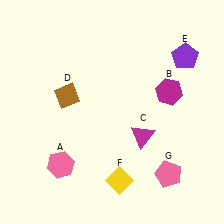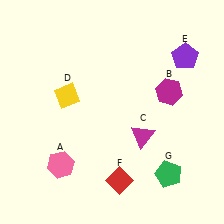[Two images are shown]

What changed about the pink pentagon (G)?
In Image 1, G is pink. In Image 2, it changed to green.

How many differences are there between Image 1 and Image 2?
There are 3 differences between the two images.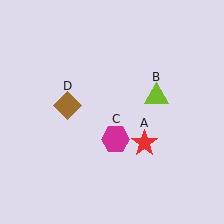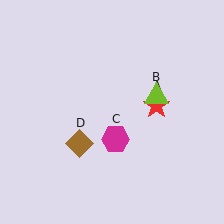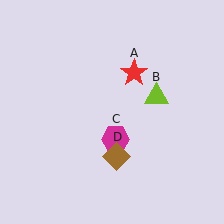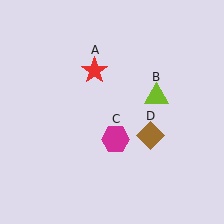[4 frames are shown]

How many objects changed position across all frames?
2 objects changed position: red star (object A), brown diamond (object D).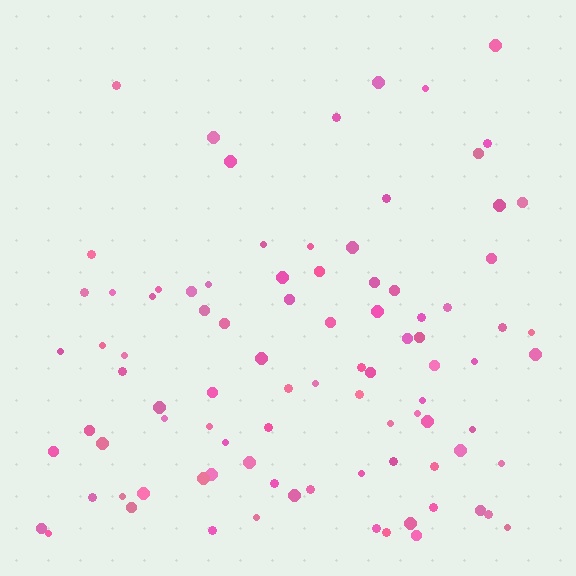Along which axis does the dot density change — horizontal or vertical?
Vertical.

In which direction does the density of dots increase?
From top to bottom, with the bottom side densest.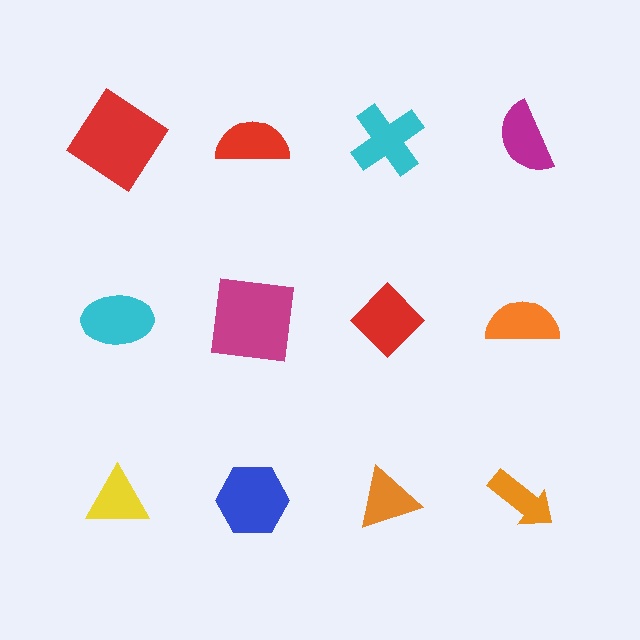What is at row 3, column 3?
An orange triangle.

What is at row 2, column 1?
A cyan ellipse.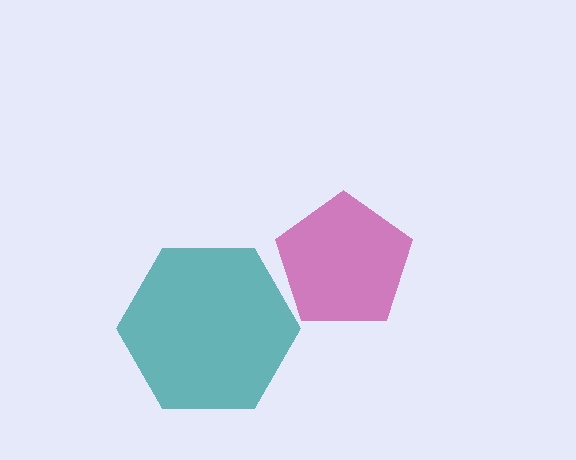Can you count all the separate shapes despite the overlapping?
Yes, there are 2 separate shapes.